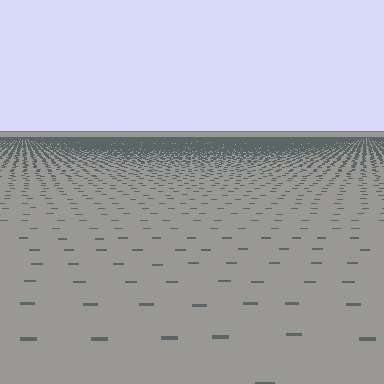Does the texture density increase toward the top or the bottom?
Density increases toward the top.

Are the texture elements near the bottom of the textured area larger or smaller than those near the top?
Larger. Near the bottom, elements are closer to the viewer and appear at a bigger on-screen size.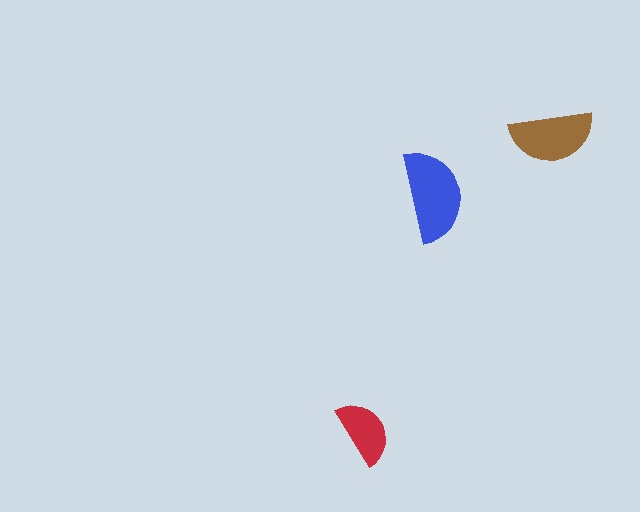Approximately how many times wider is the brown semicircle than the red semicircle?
About 1.5 times wider.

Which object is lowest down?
The red semicircle is bottommost.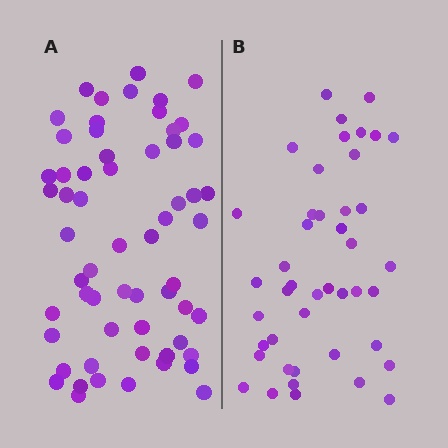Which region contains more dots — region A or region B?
Region A (the left region) has more dots.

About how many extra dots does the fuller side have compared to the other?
Region A has approximately 15 more dots than region B.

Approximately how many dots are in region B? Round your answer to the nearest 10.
About 40 dots. (The exact count is 44, which rounds to 40.)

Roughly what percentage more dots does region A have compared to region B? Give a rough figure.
About 35% more.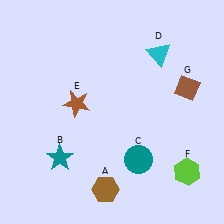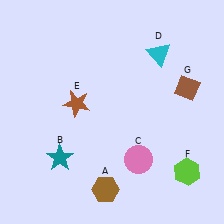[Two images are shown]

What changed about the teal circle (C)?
In Image 1, C is teal. In Image 2, it changed to pink.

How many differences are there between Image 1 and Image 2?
There is 1 difference between the two images.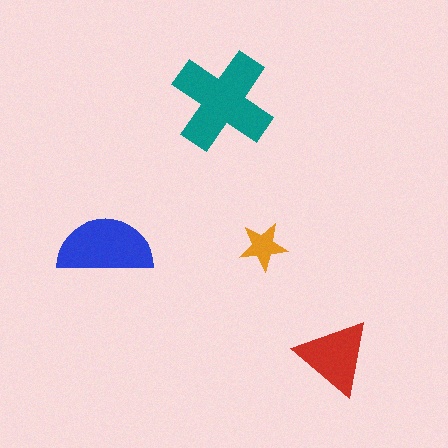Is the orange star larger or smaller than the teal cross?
Smaller.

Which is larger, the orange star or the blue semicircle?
The blue semicircle.